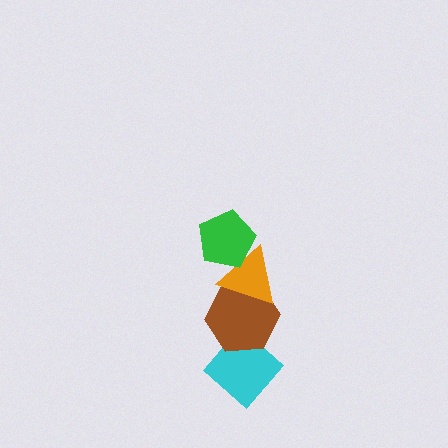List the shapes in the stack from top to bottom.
From top to bottom: the green pentagon, the orange triangle, the brown hexagon, the cyan diamond.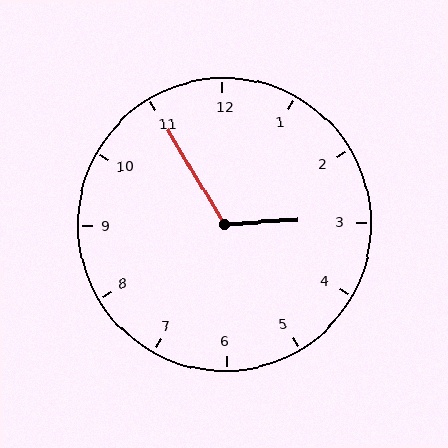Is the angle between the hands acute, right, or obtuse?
It is obtuse.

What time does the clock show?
2:55.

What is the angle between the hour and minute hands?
Approximately 118 degrees.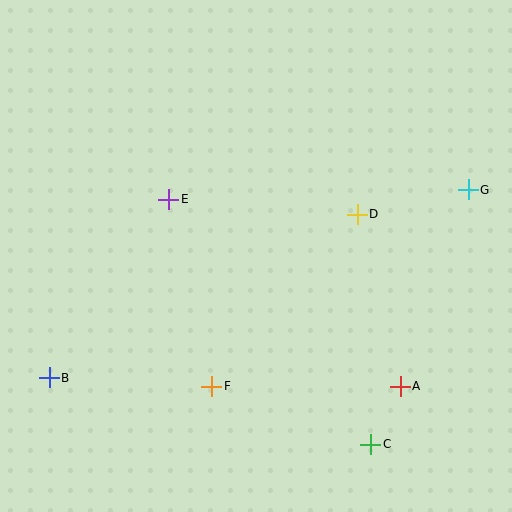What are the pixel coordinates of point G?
Point G is at (468, 190).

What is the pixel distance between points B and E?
The distance between B and E is 215 pixels.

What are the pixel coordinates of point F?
Point F is at (212, 386).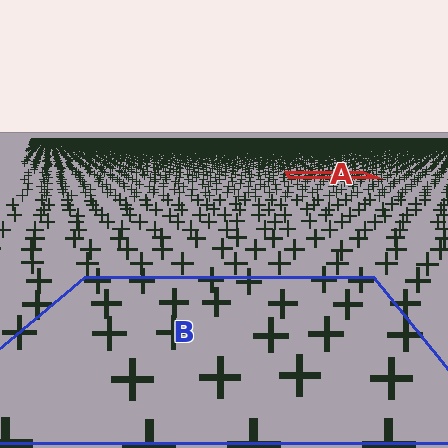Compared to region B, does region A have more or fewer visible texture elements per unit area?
Region A has more texture elements per unit area — they are packed more densely because it is farther away.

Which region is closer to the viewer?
Region B is closer. The texture elements there are larger and more spread out.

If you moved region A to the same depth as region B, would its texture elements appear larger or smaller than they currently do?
They would appear larger. At a closer depth, the same texture elements are projected at a bigger on-screen size.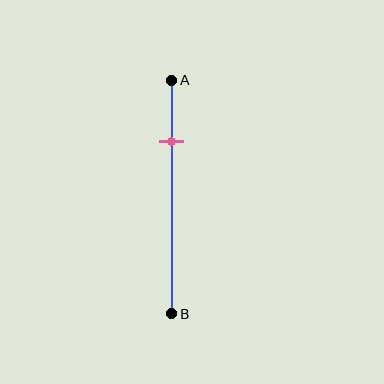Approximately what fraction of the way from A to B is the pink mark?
The pink mark is approximately 25% of the way from A to B.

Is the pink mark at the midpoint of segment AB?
No, the mark is at about 25% from A, not at the 50% midpoint.